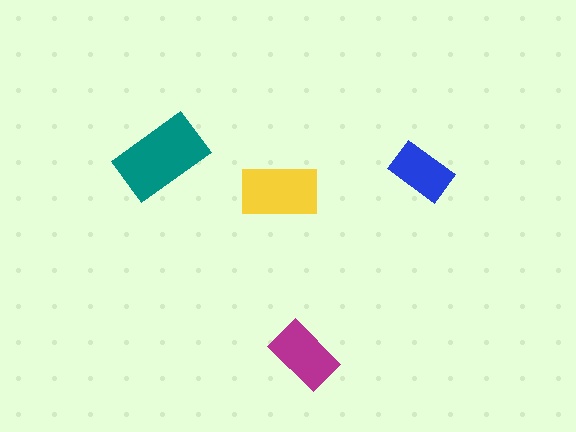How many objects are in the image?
There are 4 objects in the image.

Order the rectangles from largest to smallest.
the teal one, the yellow one, the magenta one, the blue one.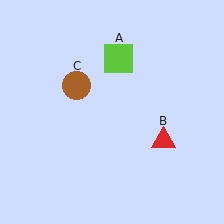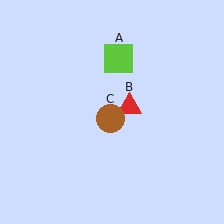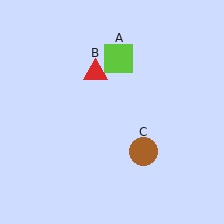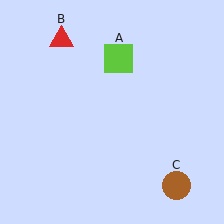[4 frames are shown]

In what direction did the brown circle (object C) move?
The brown circle (object C) moved down and to the right.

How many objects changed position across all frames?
2 objects changed position: red triangle (object B), brown circle (object C).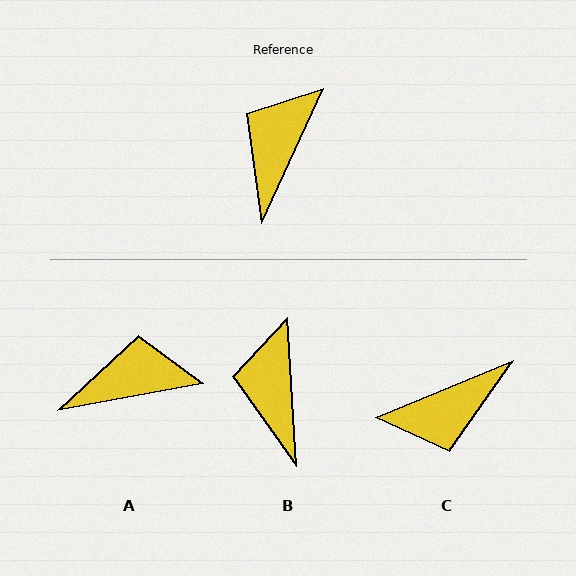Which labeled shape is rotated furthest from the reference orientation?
C, about 137 degrees away.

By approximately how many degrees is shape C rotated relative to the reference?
Approximately 137 degrees counter-clockwise.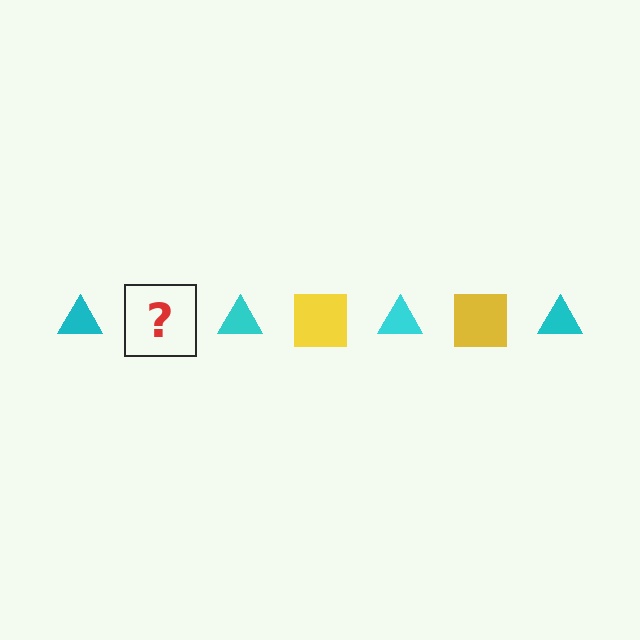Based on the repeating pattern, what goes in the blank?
The blank should be a yellow square.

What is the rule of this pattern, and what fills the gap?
The rule is that the pattern alternates between cyan triangle and yellow square. The gap should be filled with a yellow square.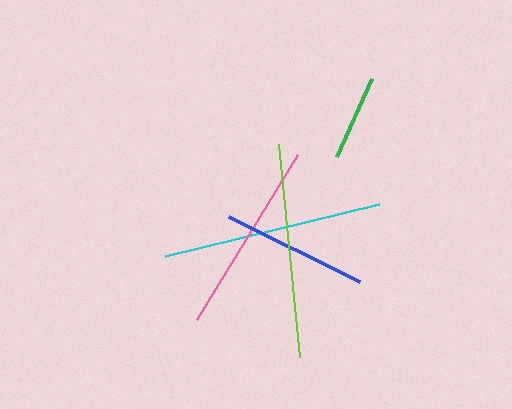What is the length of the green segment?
The green segment is approximately 85 pixels long.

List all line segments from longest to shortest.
From longest to shortest: cyan, lime, pink, blue, green.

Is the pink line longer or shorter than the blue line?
The pink line is longer than the blue line.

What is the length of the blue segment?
The blue segment is approximately 147 pixels long.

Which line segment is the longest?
The cyan line is the longest at approximately 220 pixels.